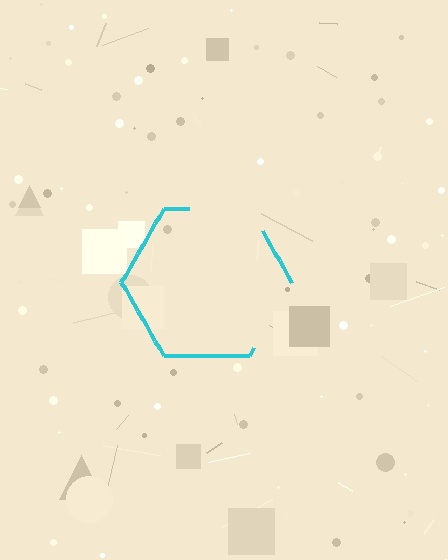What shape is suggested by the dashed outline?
The dashed outline suggests a hexagon.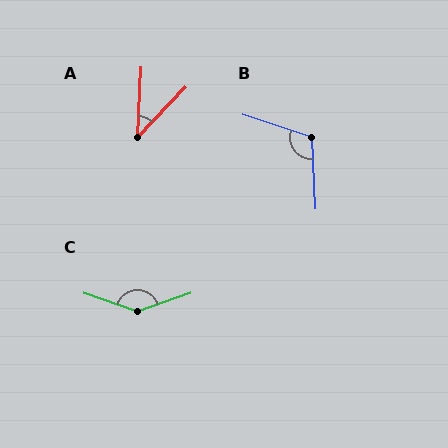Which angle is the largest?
C, at approximately 142 degrees.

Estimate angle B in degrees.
Approximately 111 degrees.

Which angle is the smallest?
A, at approximately 41 degrees.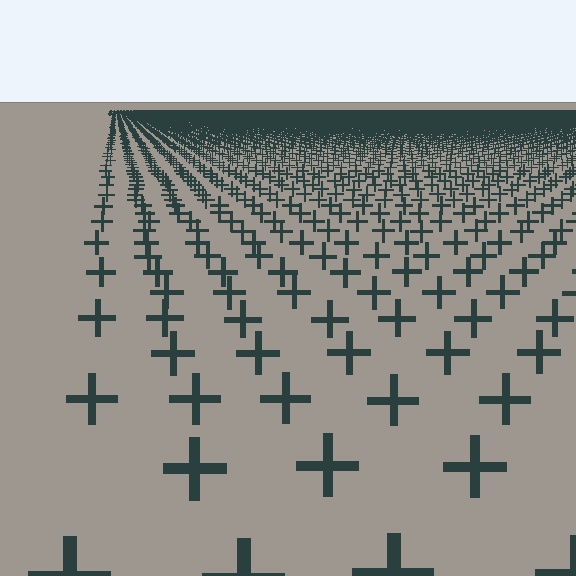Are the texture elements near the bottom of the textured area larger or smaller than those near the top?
Larger. Near the bottom, elements are closer to the viewer and appear at a bigger on-screen size.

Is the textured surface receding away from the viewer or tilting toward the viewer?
The surface is receding away from the viewer. Texture elements get smaller and denser toward the top.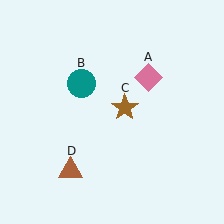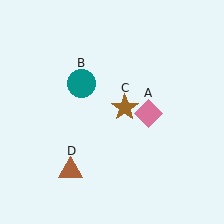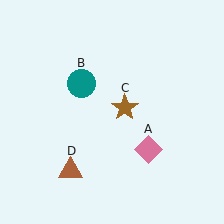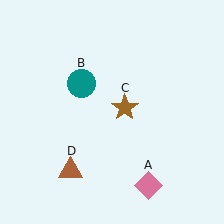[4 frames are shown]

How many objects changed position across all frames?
1 object changed position: pink diamond (object A).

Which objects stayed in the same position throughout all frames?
Teal circle (object B) and brown star (object C) and brown triangle (object D) remained stationary.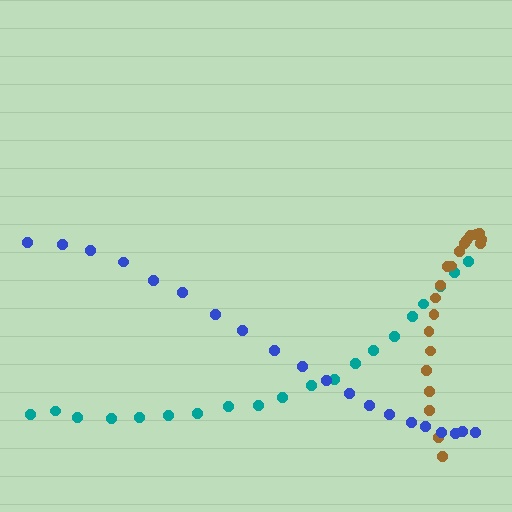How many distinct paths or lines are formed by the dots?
There are 3 distinct paths.